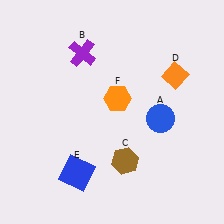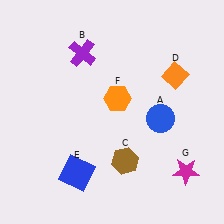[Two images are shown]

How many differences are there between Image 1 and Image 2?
There is 1 difference between the two images.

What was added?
A magenta star (G) was added in Image 2.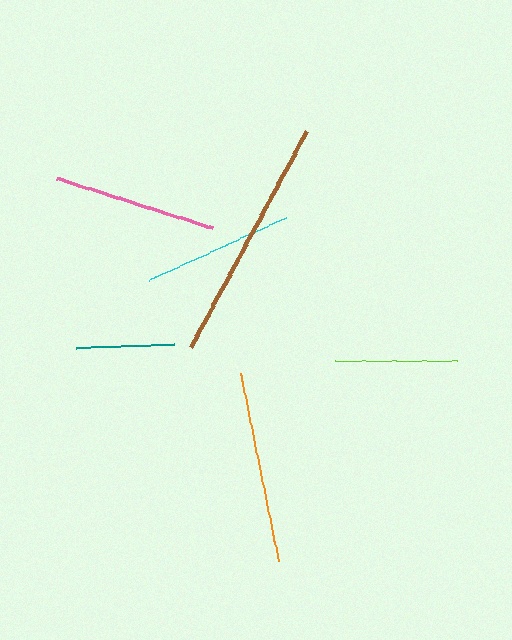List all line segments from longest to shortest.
From longest to shortest: brown, orange, pink, cyan, lime, teal.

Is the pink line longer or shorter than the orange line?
The orange line is longer than the pink line.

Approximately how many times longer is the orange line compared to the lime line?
The orange line is approximately 1.6 times the length of the lime line.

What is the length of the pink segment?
The pink segment is approximately 164 pixels long.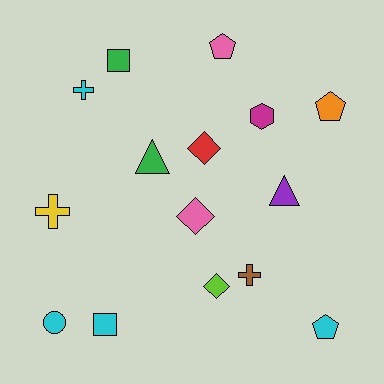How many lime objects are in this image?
There is 1 lime object.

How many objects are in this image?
There are 15 objects.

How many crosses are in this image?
There are 3 crosses.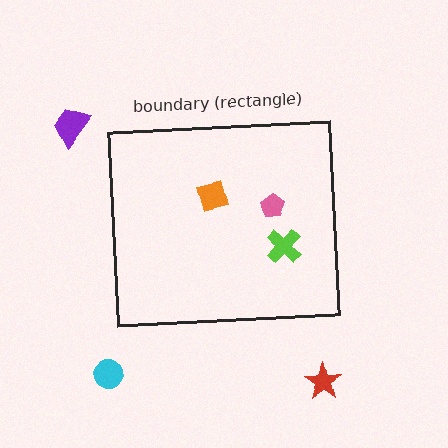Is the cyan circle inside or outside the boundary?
Outside.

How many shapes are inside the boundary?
3 inside, 3 outside.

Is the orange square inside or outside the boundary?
Inside.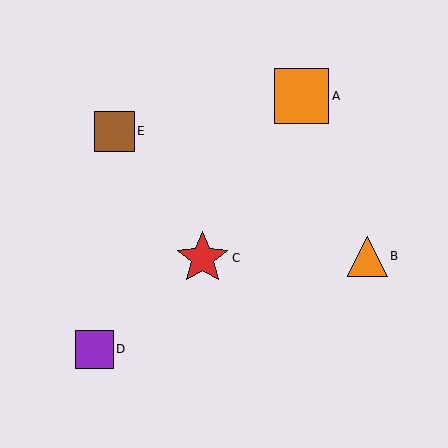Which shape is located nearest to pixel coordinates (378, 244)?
The orange triangle (labeled B) at (367, 256) is nearest to that location.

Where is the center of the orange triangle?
The center of the orange triangle is at (367, 256).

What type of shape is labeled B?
Shape B is an orange triangle.